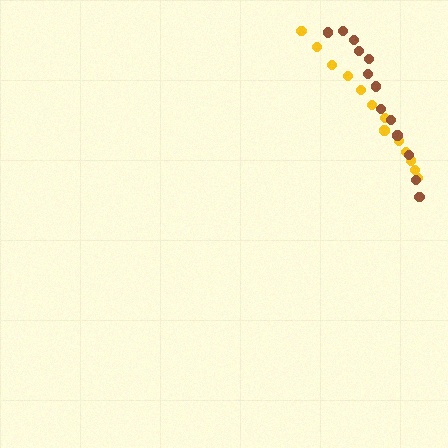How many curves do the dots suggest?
There are 2 distinct paths.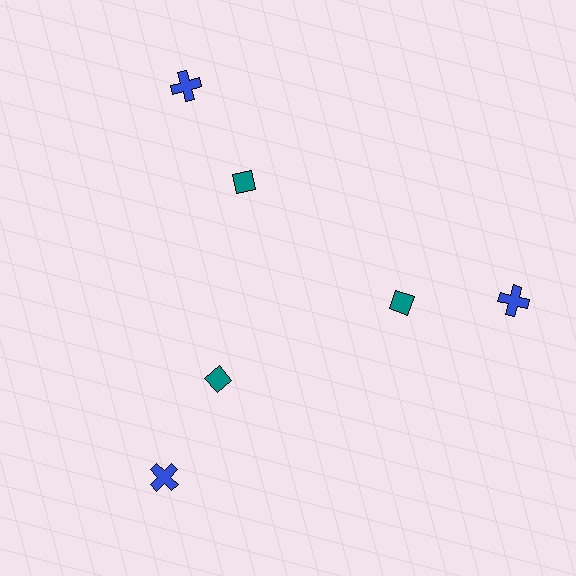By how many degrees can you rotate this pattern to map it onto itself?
The pattern maps onto itself every 120 degrees of rotation.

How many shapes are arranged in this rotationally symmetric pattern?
There are 6 shapes, arranged in 3 groups of 2.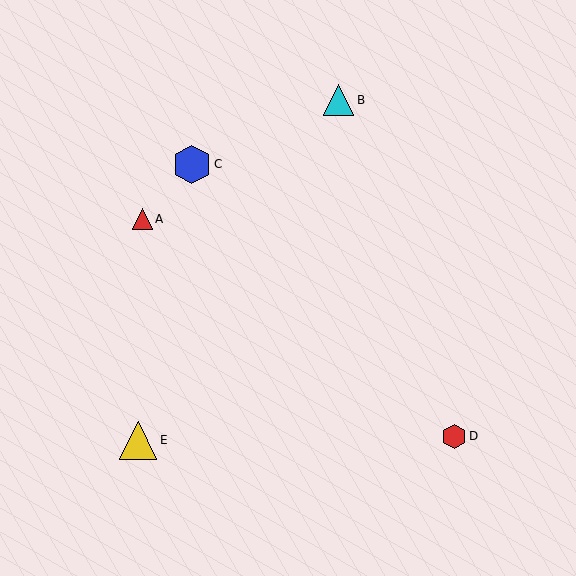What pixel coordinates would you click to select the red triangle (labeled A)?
Click at (142, 219) to select the red triangle A.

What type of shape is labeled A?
Shape A is a red triangle.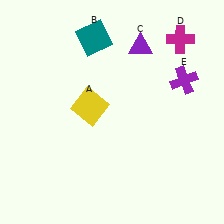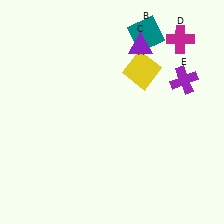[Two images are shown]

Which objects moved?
The objects that moved are: the yellow square (A), the teal square (B).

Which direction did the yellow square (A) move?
The yellow square (A) moved right.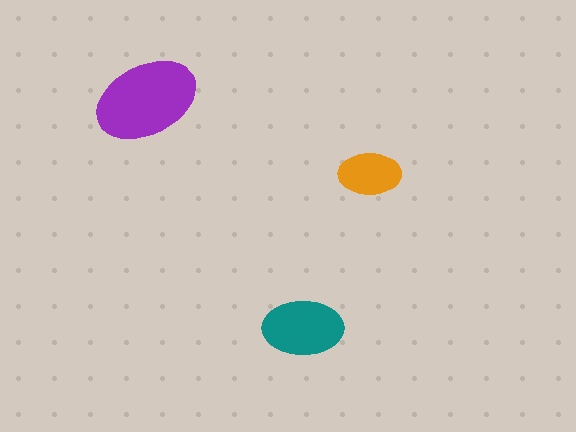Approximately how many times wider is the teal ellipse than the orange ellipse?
About 1.5 times wider.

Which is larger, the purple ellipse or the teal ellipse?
The purple one.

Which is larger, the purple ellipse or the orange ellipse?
The purple one.